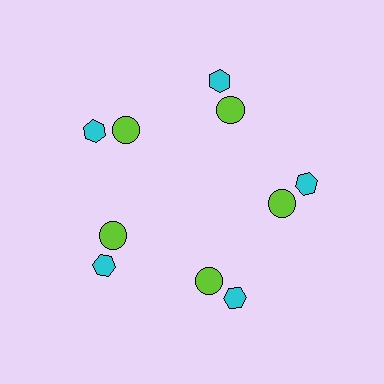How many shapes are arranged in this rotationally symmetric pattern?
There are 10 shapes, arranged in 5 groups of 2.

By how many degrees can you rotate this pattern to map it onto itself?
The pattern maps onto itself every 72 degrees of rotation.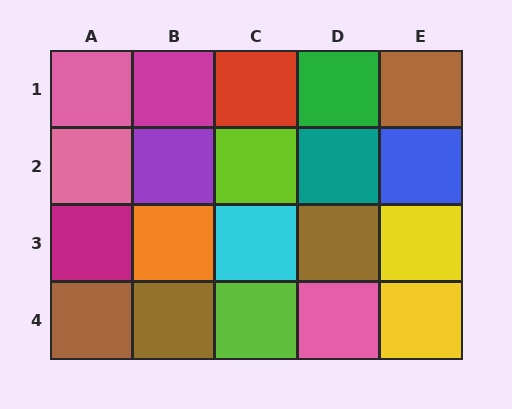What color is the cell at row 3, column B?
Orange.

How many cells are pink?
3 cells are pink.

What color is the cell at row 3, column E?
Yellow.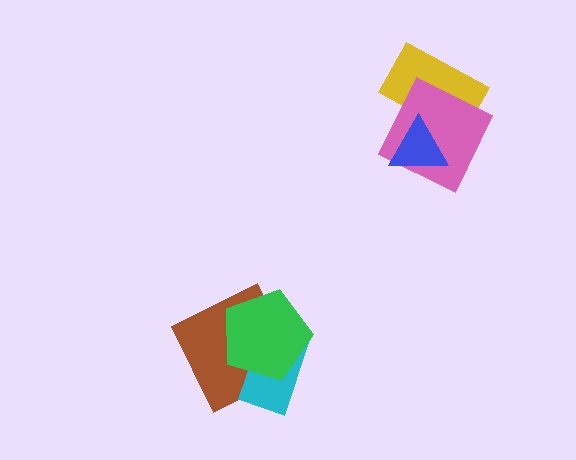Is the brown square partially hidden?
Yes, it is partially covered by another shape.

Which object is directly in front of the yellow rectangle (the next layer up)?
The pink square is directly in front of the yellow rectangle.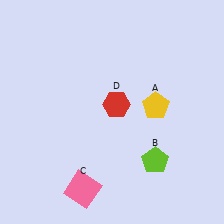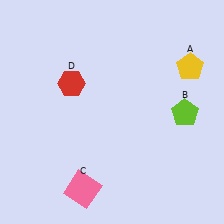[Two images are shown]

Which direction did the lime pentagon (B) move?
The lime pentagon (B) moved up.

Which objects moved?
The objects that moved are: the yellow pentagon (A), the lime pentagon (B), the red hexagon (D).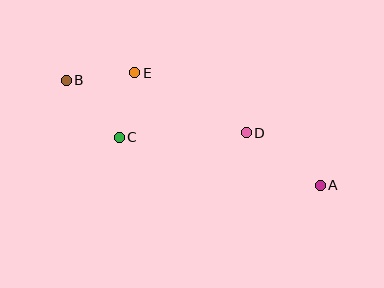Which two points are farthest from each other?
Points A and B are farthest from each other.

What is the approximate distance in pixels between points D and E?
The distance between D and E is approximately 126 pixels.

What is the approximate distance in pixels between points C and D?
The distance between C and D is approximately 127 pixels.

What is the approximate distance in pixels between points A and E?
The distance between A and E is approximately 217 pixels.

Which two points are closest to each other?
Points C and E are closest to each other.